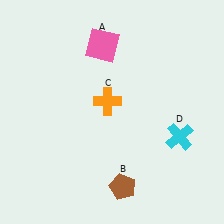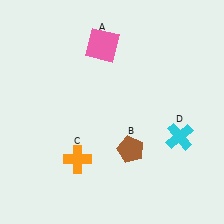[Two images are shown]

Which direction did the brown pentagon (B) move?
The brown pentagon (B) moved up.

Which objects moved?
The objects that moved are: the brown pentagon (B), the orange cross (C).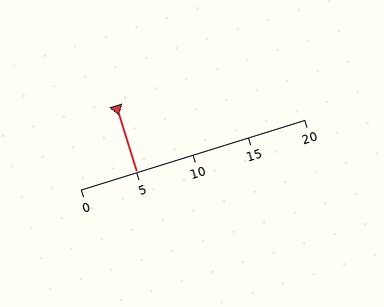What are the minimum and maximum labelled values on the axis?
The axis runs from 0 to 20.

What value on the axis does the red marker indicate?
The marker indicates approximately 5.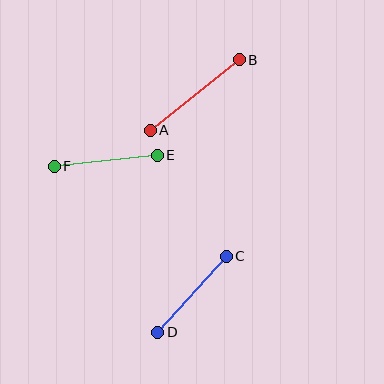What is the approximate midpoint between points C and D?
The midpoint is at approximately (192, 294) pixels.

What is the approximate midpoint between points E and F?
The midpoint is at approximately (106, 161) pixels.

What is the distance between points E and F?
The distance is approximately 104 pixels.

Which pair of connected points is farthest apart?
Points A and B are farthest apart.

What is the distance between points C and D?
The distance is approximately 102 pixels.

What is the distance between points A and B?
The distance is approximately 113 pixels.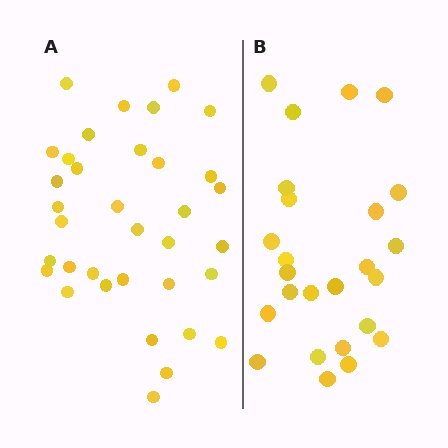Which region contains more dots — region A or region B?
Region A (the left region) has more dots.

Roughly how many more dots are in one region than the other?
Region A has roughly 10 or so more dots than region B.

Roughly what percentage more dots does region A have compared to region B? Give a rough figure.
About 40% more.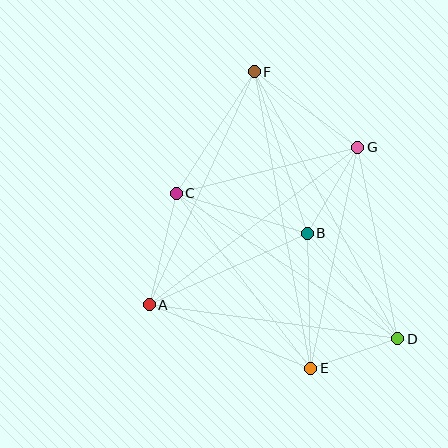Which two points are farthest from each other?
Points D and F are farthest from each other.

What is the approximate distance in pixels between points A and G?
The distance between A and G is approximately 261 pixels.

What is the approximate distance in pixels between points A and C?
The distance between A and C is approximately 115 pixels.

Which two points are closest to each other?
Points D and E are closest to each other.